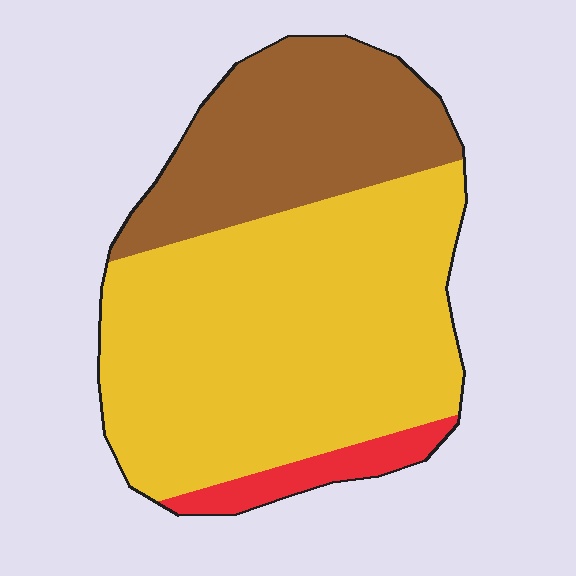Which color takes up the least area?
Red, at roughly 5%.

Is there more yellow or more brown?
Yellow.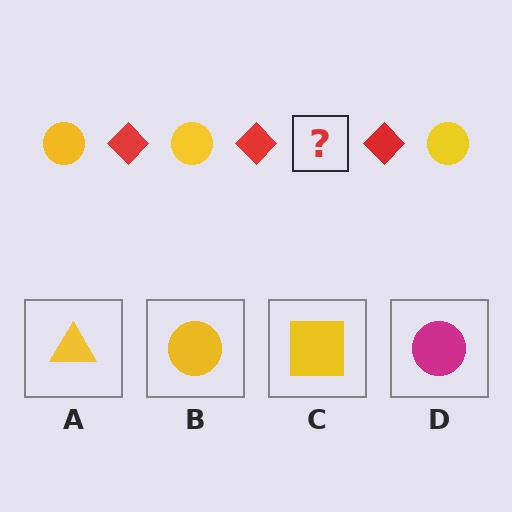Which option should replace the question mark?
Option B.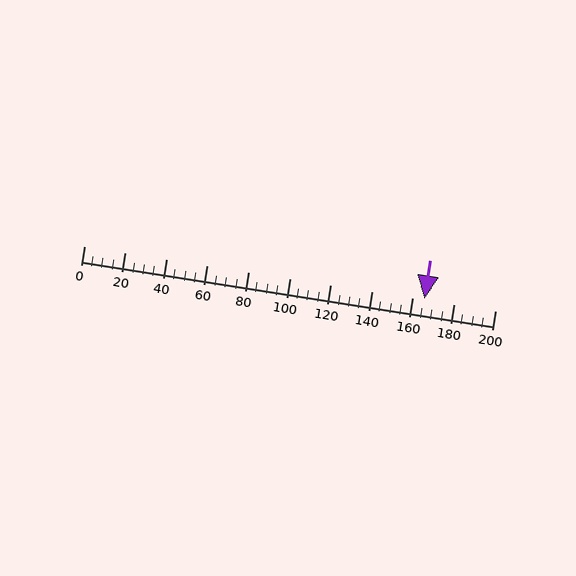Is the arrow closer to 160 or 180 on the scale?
The arrow is closer to 160.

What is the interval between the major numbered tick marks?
The major tick marks are spaced 20 units apart.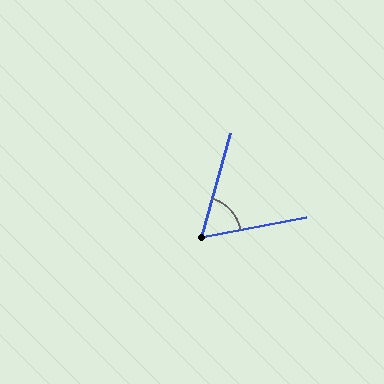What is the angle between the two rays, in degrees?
Approximately 63 degrees.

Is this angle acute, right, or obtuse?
It is acute.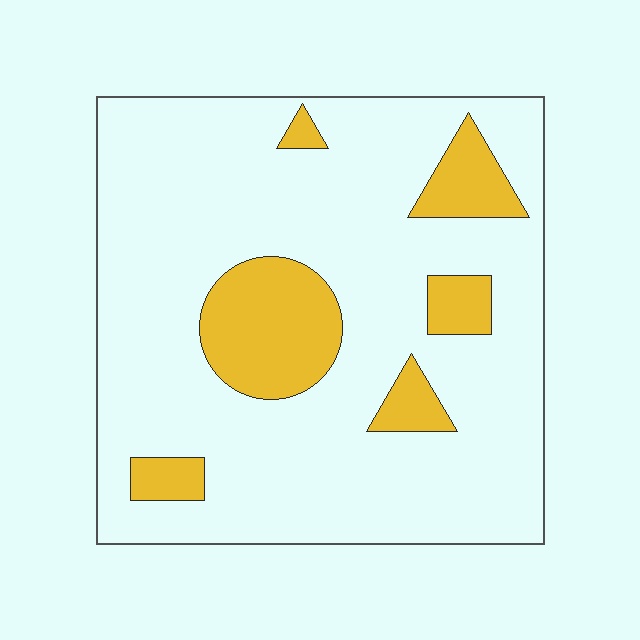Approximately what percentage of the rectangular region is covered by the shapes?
Approximately 15%.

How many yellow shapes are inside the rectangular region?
6.